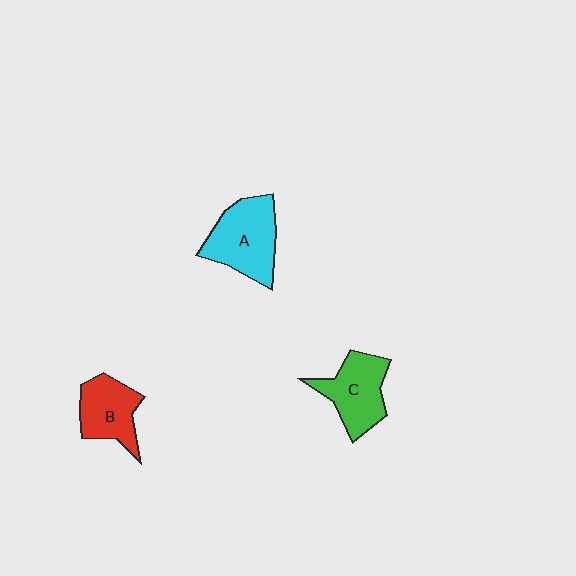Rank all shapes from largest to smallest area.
From largest to smallest: A (cyan), C (green), B (red).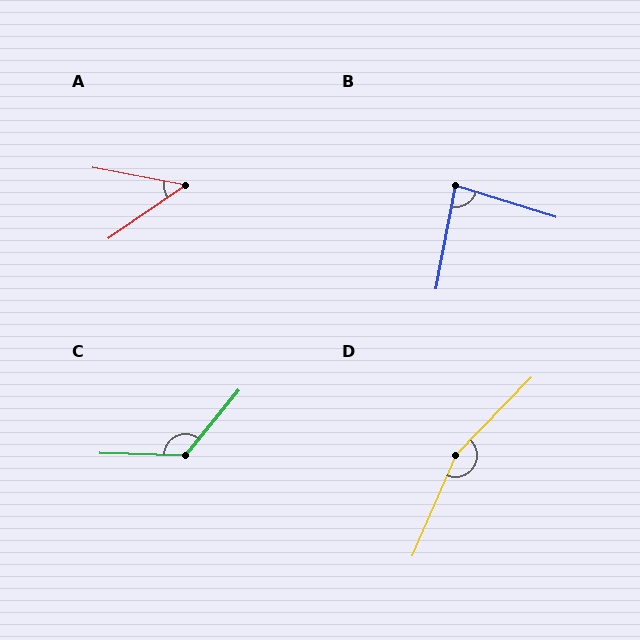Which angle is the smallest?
A, at approximately 45 degrees.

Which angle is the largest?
D, at approximately 159 degrees.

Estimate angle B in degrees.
Approximately 83 degrees.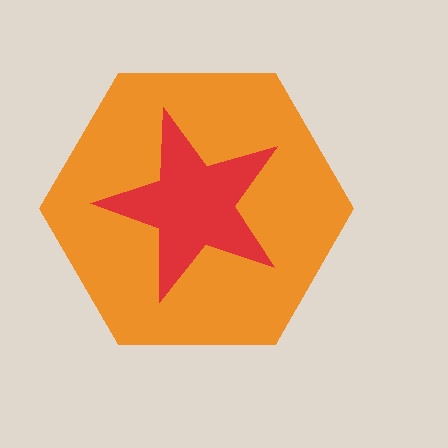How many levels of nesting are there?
2.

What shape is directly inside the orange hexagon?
The red star.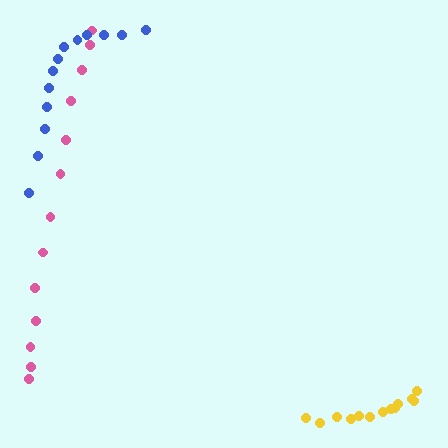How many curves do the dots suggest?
There are 3 distinct paths.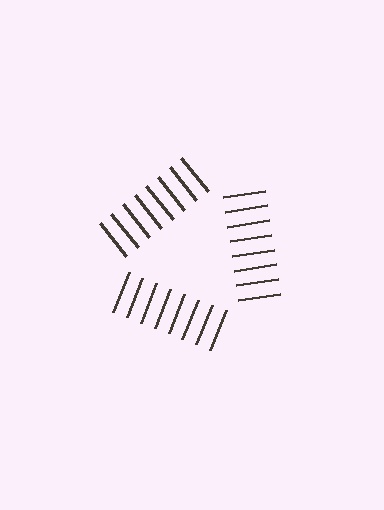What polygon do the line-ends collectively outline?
An illusory triangle — the line segments terminate on its edges but no continuous stroke is drawn.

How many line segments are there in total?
24 — 8 along each of the 3 edges.